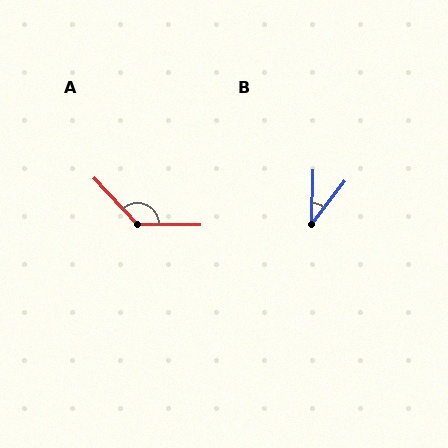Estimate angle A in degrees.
Approximately 134 degrees.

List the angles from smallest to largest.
B (36°), A (134°).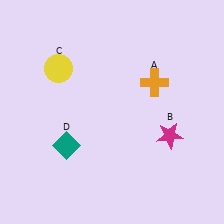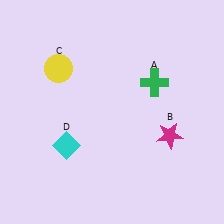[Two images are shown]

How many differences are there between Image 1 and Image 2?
There are 2 differences between the two images.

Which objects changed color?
A changed from orange to green. D changed from teal to cyan.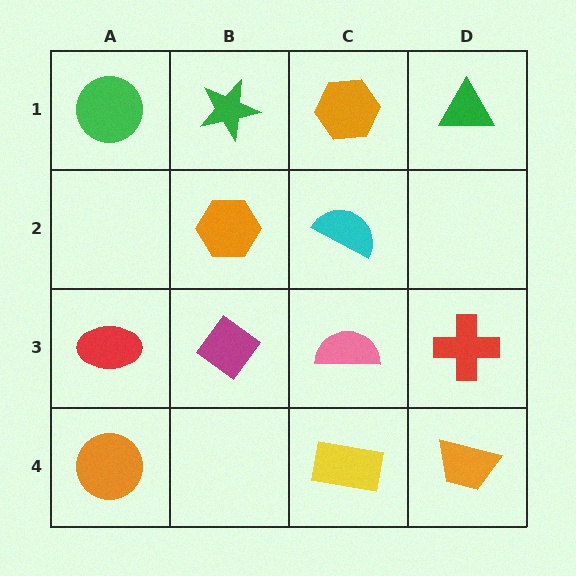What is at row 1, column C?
An orange hexagon.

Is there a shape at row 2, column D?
No, that cell is empty.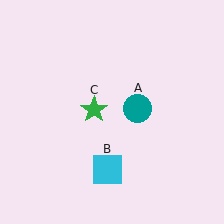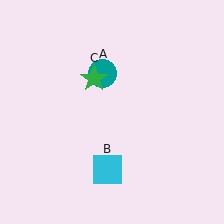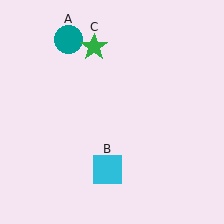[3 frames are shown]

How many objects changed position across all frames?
2 objects changed position: teal circle (object A), green star (object C).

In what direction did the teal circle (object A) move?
The teal circle (object A) moved up and to the left.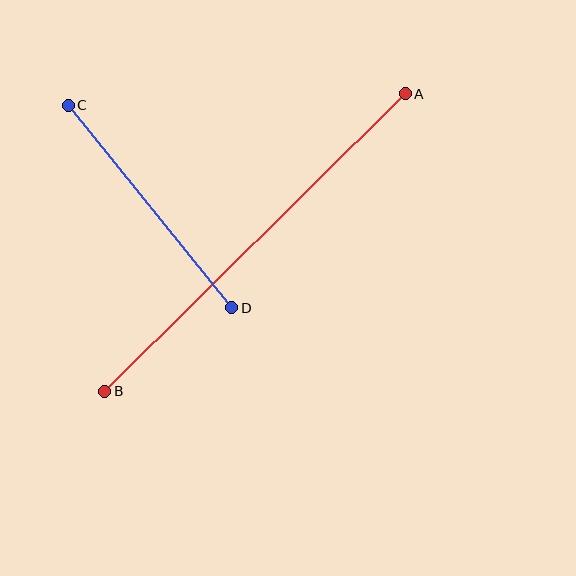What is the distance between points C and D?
The distance is approximately 260 pixels.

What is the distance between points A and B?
The distance is approximately 423 pixels.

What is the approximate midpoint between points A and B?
The midpoint is at approximately (255, 243) pixels.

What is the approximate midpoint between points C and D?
The midpoint is at approximately (150, 207) pixels.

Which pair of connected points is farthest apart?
Points A and B are farthest apart.